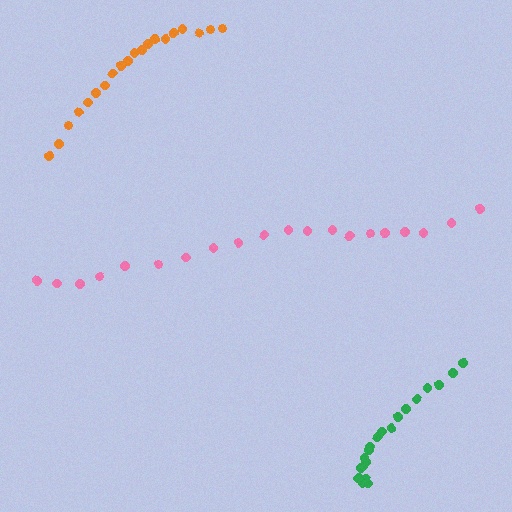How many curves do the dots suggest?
There are 3 distinct paths.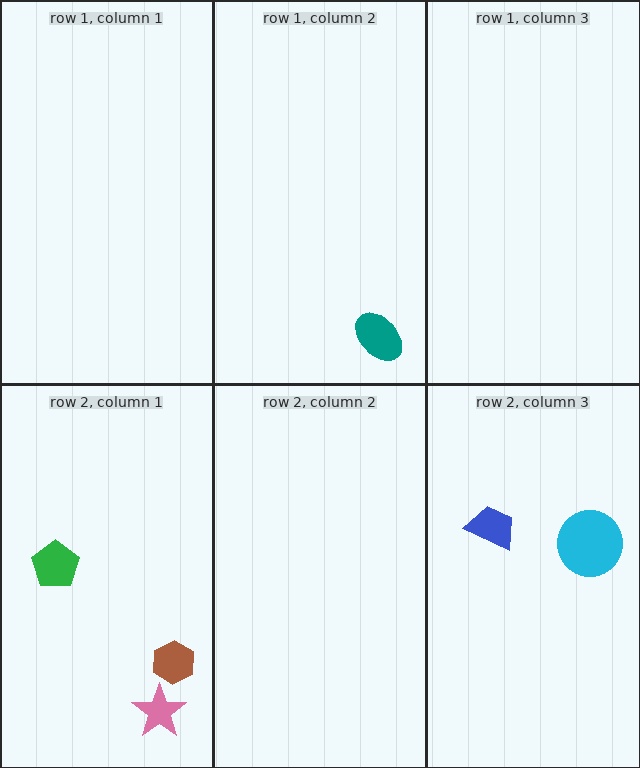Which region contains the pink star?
The row 2, column 1 region.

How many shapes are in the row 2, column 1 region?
3.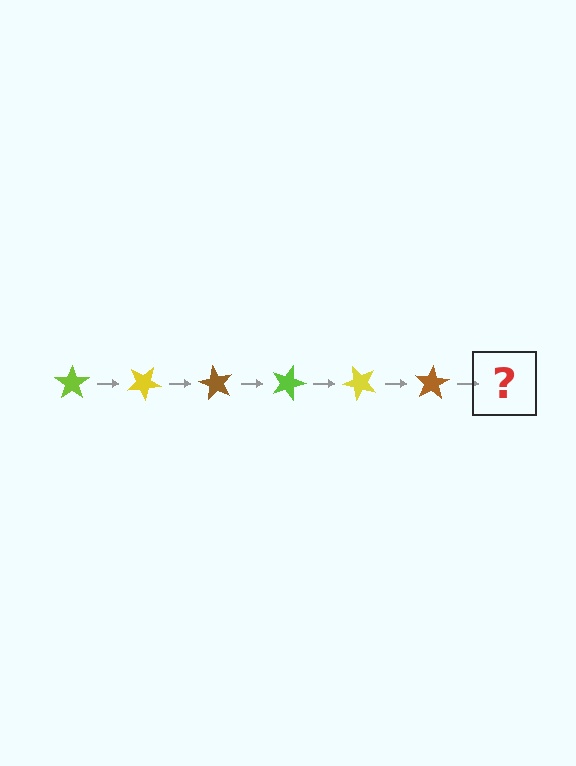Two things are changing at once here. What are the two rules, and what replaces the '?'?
The two rules are that it rotates 30 degrees each step and the color cycles through lime, yellow, and brown. The '?' should be a lime star, rotated 180 degrees from the start.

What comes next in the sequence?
The next element should be a lime star, rotated 180 degrees from the start.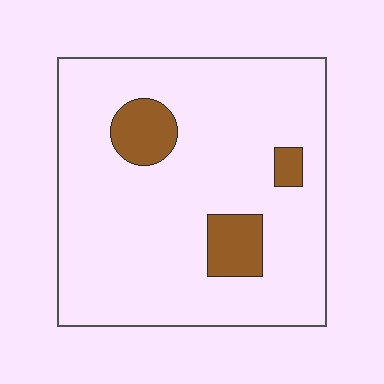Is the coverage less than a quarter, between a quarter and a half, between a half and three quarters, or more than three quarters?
Less than a quarter.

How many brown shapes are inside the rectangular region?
3.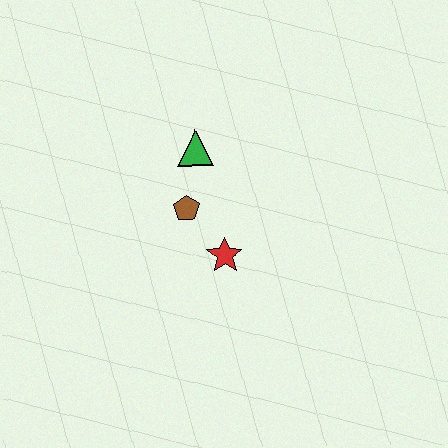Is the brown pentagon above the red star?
Yes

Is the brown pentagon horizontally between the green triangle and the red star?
No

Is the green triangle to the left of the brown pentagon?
No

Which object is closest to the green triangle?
The brown pentagon is closest to the green triangle.